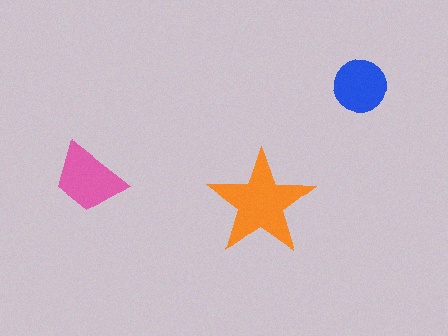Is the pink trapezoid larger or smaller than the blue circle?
Larger.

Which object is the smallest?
The blue circle.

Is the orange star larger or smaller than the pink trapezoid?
Larger.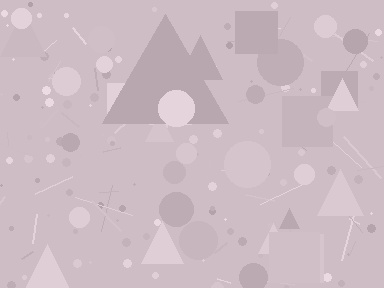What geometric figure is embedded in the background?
A triangle is embedded in the background.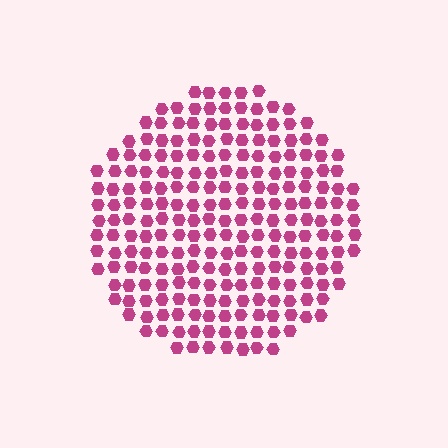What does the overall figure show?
The overall figure shows a circle.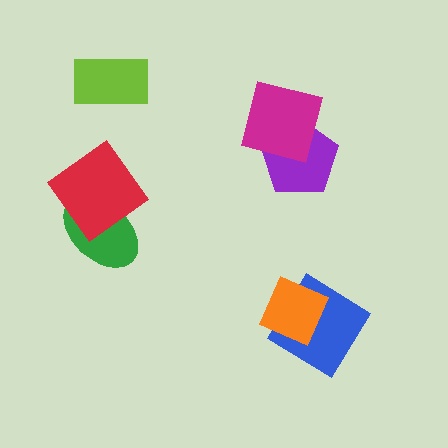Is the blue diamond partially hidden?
Yes, it is partially covered by another shape.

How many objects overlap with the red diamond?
1 object overlaps with the red diamond.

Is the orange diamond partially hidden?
No, no other shape covers it.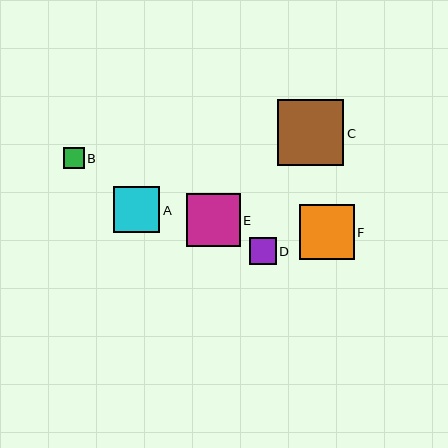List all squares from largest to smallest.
From largest to smallest: C, F, E, A, D, B.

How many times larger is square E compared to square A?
Square E is approximately 1.1 times the size of square A.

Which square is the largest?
Square C is the largest with a size of approximately 66 pixels.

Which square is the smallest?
Square B is the smallest with a size of approximately 21 pixels.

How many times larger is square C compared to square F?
Square C is approximately 1.2 times the size of square F.